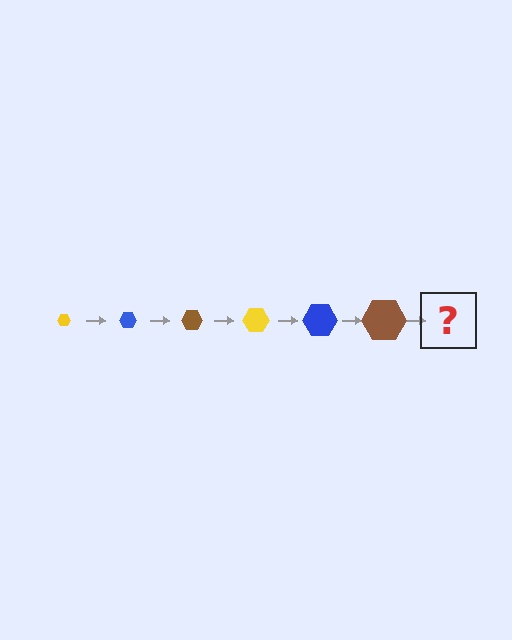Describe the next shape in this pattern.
It should be a yellow hexagon, larger than the previous one.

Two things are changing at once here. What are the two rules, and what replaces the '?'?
The two rules are that the hexagon grows larger each step and the color cycles through yellow, blue, and brown. The '?' should be a yellow hexagon, larger than the previous one.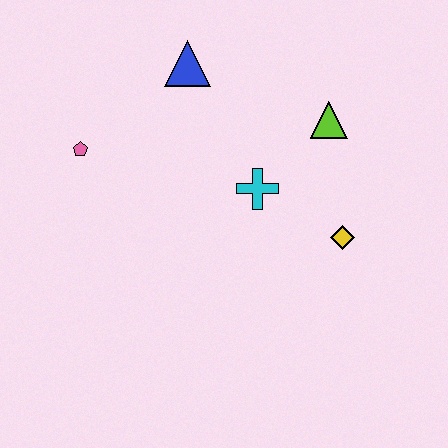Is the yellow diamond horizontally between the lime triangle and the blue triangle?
No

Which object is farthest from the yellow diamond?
The pink pentagon is farthest from the yellow diamond.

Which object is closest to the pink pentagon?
The blue triangle is closest to the pink pentagon.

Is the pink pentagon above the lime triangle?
No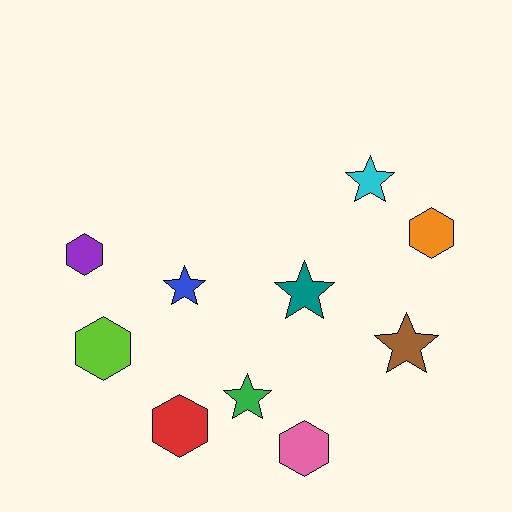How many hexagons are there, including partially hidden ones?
There are 5 hexagons.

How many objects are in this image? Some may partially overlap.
There are 10 objects.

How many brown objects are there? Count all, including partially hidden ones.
There is 1 brown object.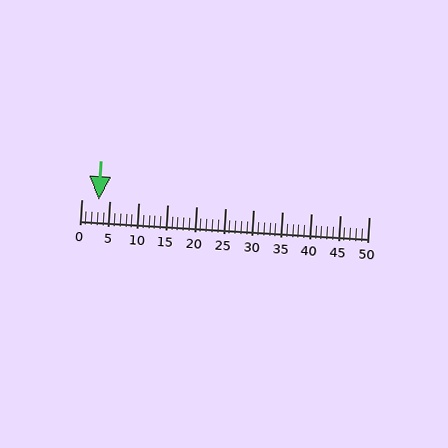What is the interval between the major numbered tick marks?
The major tick marks are spaced 5 units apart.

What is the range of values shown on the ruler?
The ruler shows values from 0 to 50.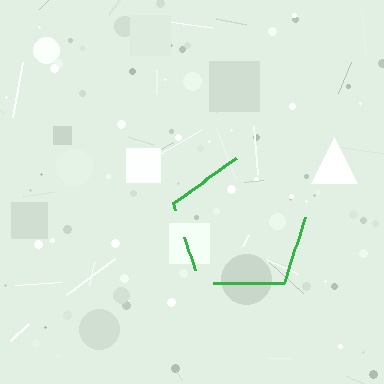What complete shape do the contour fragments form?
The contour fragments form a pentagon.